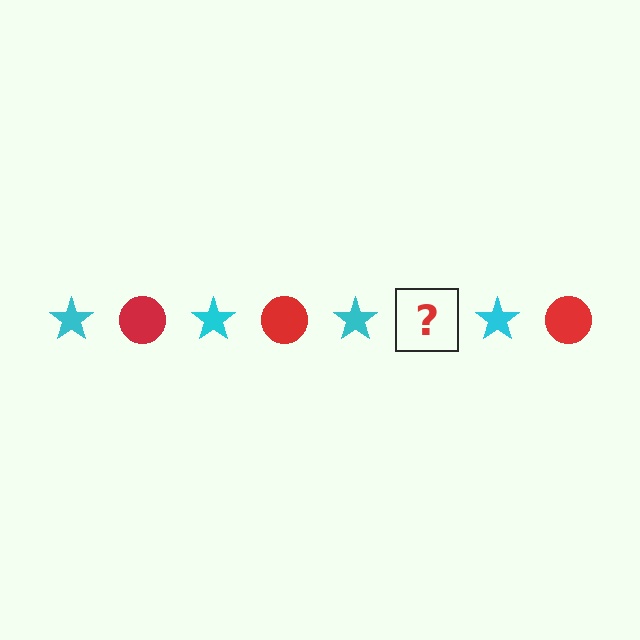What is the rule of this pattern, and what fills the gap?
The rule is that the pattern alternates between cyan star and red circle. The gap should be filled with a red circle.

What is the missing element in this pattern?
The missing element is a red circle.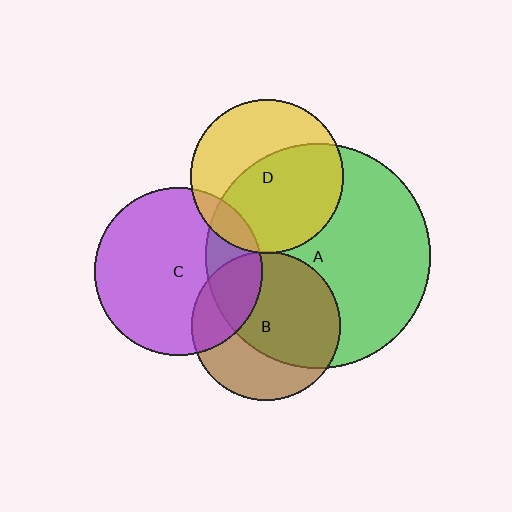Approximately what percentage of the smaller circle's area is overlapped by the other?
Approximately 55%.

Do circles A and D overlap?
Yes.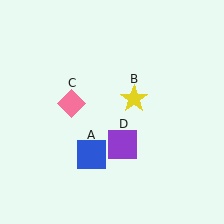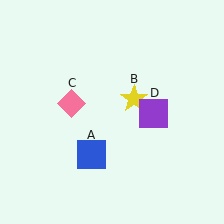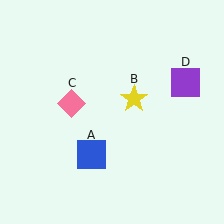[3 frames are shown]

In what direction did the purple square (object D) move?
The purple square (object D) moved up and to the right.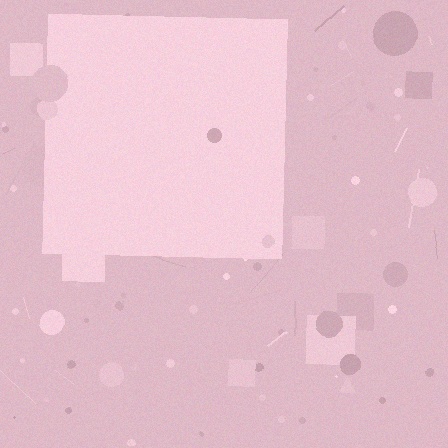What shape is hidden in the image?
A square is hidden in the image.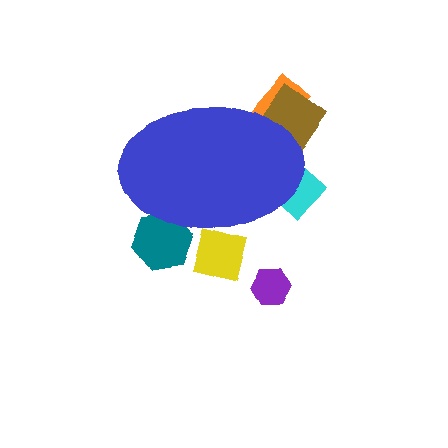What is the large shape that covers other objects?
A blue ellipse.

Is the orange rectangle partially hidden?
Yes, the orange rectangle is partially hidden behind the blue ellipse.